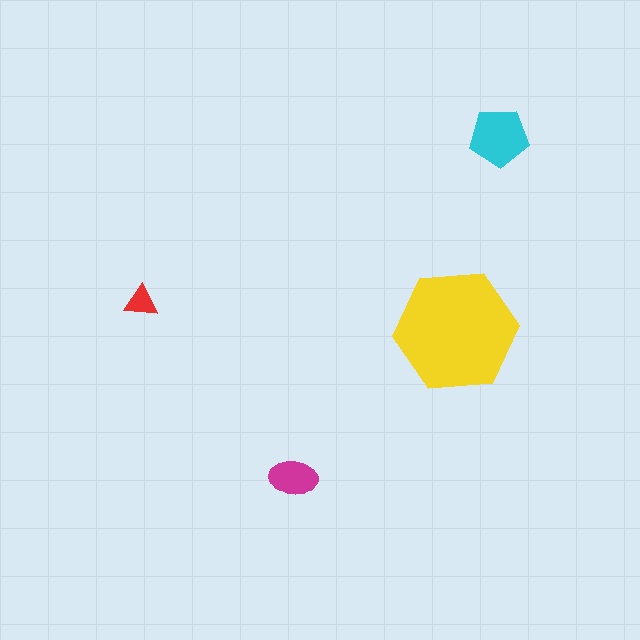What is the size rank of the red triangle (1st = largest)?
4th.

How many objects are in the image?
There are 4 objects in the image.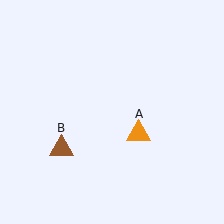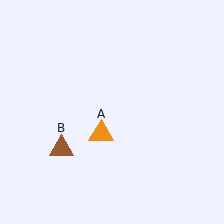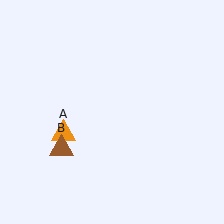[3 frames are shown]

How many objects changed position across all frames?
1 object changed position: orange triangle (object A).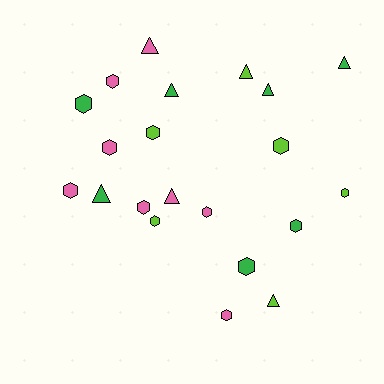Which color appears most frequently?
Pink, with 8 objects.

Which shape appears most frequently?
Hexagon, with 13 objects.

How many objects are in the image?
There are 21 objects.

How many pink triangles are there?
There are 2 pink triangles.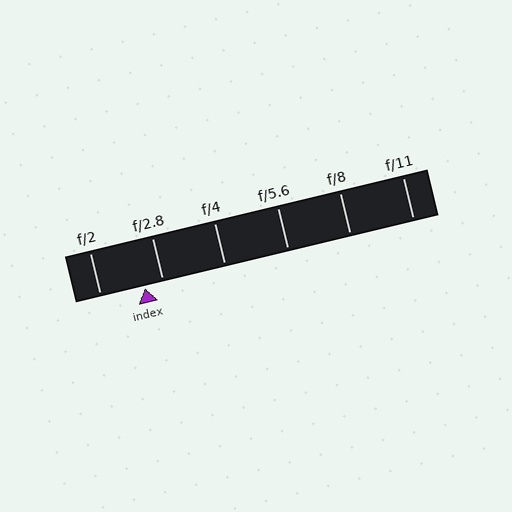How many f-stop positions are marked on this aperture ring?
There are 6 f-stop positions marked.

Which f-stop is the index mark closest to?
The index mark is closest to f/2.8.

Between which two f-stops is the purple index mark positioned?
The index mark is between f/2 and f/2.8.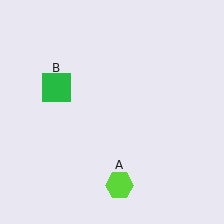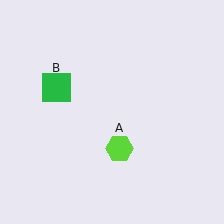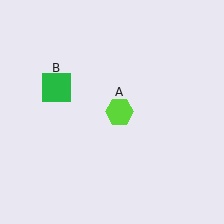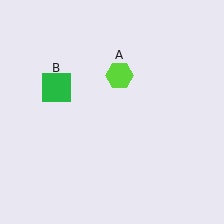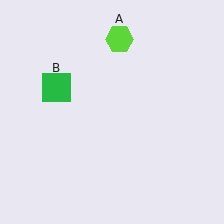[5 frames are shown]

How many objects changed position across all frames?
1 object changed position: lime hexagon (object A).